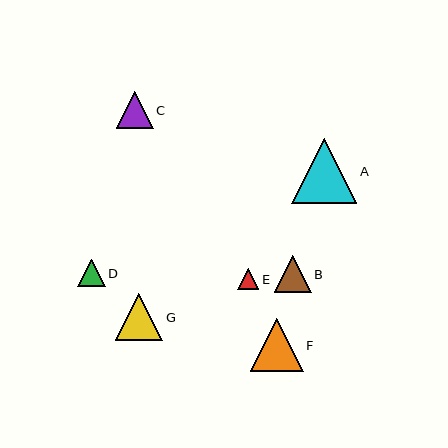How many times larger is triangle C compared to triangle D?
Triangle C is approximately 1.3 times the size of triangle D.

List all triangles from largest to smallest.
From largest to smallest: A, F, G, B, C, D, E.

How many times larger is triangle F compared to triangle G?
Triangle F is approximately 1.1 times the size of triangle G.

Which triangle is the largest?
Triangle A is the largest with a size of approximately 65 pixels.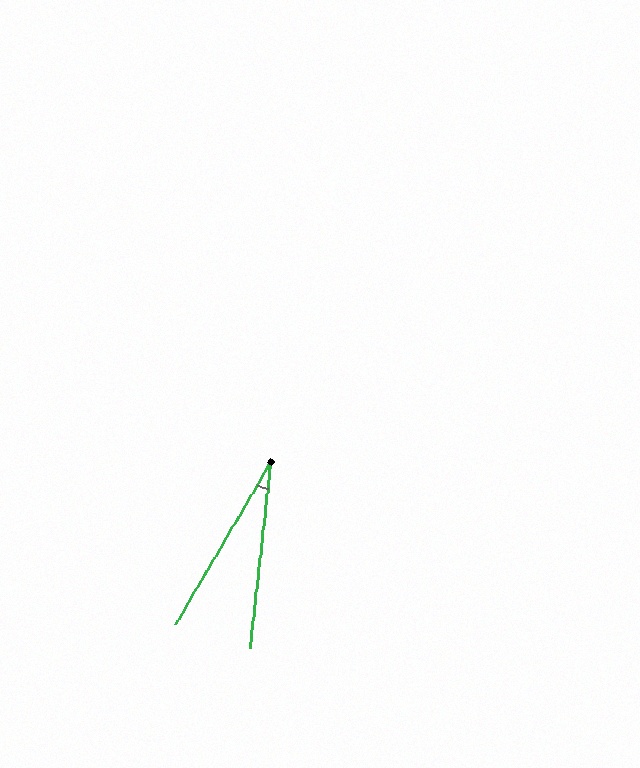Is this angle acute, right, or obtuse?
It is acute.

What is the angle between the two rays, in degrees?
Approximately 24 degrees.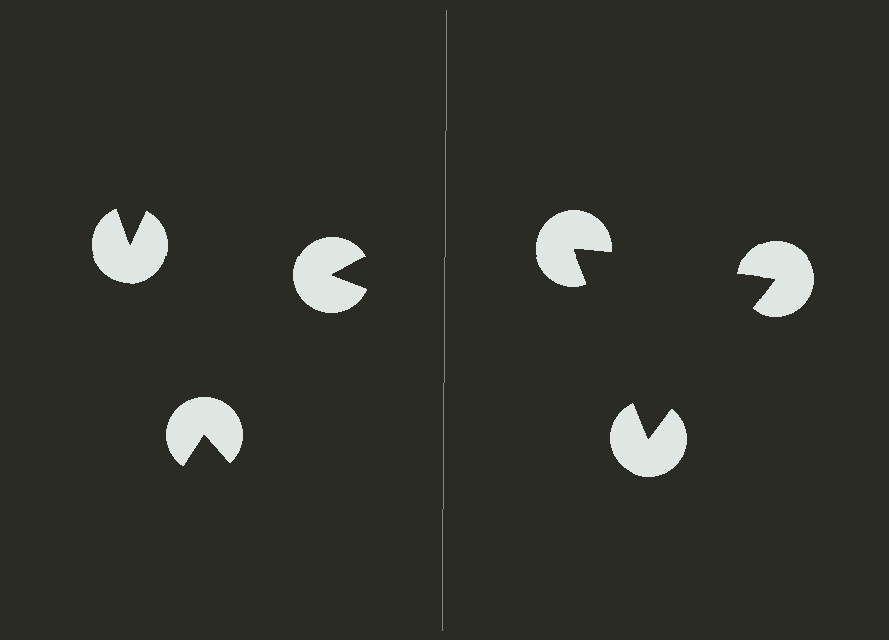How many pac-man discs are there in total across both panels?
6 — 3 on each side.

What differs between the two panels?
The pac-man discs are positioned identically on both sides; only the wedge orientations differ. On the right they align to a triangle; on the left they are misaligned.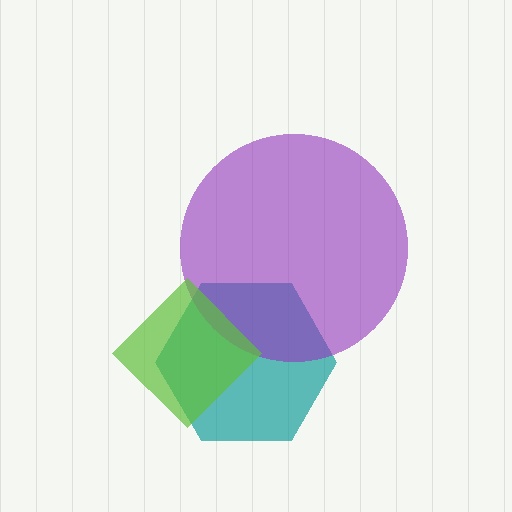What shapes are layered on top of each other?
The layered shapes are: a teal hexagon, a purple circle, a lime diamond.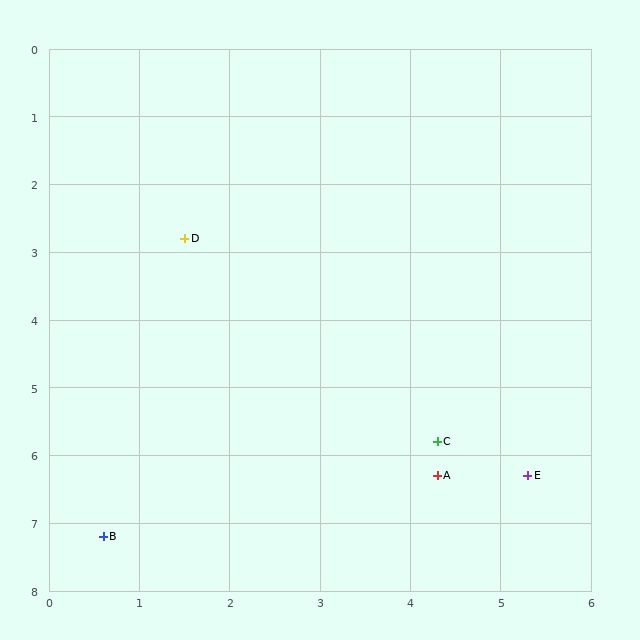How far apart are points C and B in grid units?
Points C and B are about 4.0 grid units apart.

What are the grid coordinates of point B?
Point B is at approximately (0.6, 7.2).